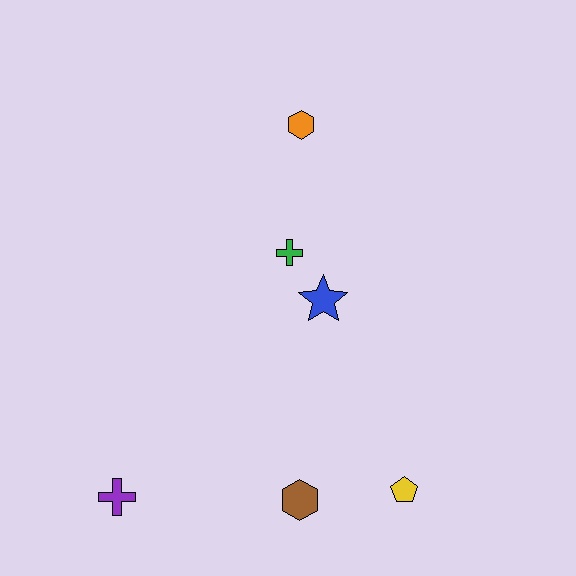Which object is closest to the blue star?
The green cross is closest to the blue star.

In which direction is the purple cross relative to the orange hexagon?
The purple cross is below the orange hexagon.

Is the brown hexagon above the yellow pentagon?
No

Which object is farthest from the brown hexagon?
The orange hexagon is farthest from the brown hexagon.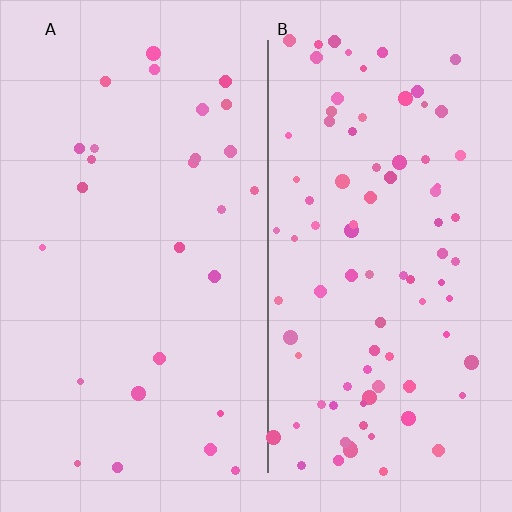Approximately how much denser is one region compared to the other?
Approximately 3.2× — region B over region A.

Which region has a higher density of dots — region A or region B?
B (the right).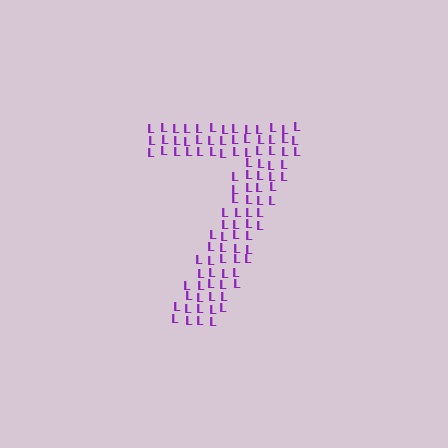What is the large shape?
The large shape is the digit 7.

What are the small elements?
The small elements are letter L's.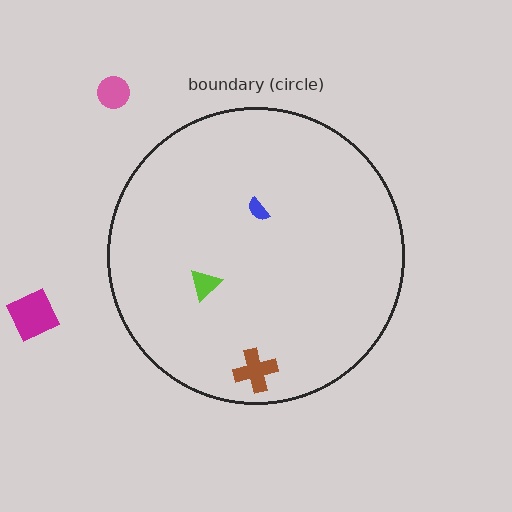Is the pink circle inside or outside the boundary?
Outside.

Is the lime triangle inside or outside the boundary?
Inside.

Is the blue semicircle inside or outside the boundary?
Inside.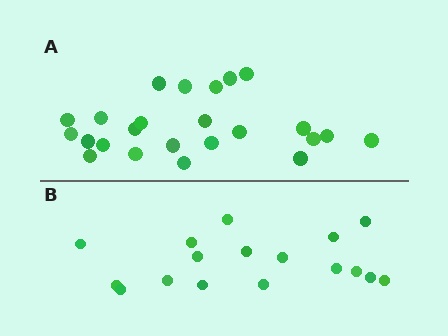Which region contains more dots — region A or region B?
Region A (the top region) has more dots.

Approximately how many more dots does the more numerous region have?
Region A has roughly 8 or so more dots than region B.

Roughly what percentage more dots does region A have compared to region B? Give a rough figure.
About 40% more.